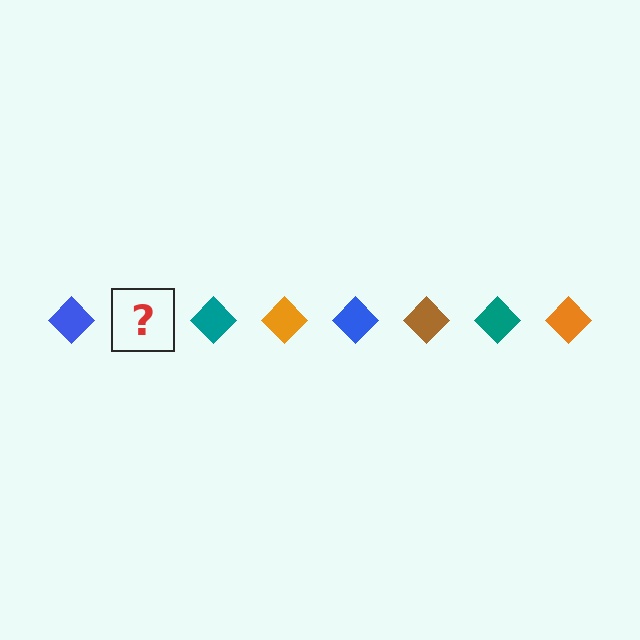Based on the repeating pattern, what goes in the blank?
The blank should be a brown diamond.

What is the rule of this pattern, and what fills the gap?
The rule is that the pattern cycles through blue, brown, teal, orange diamonds. The gap should be filled with a brown diamond.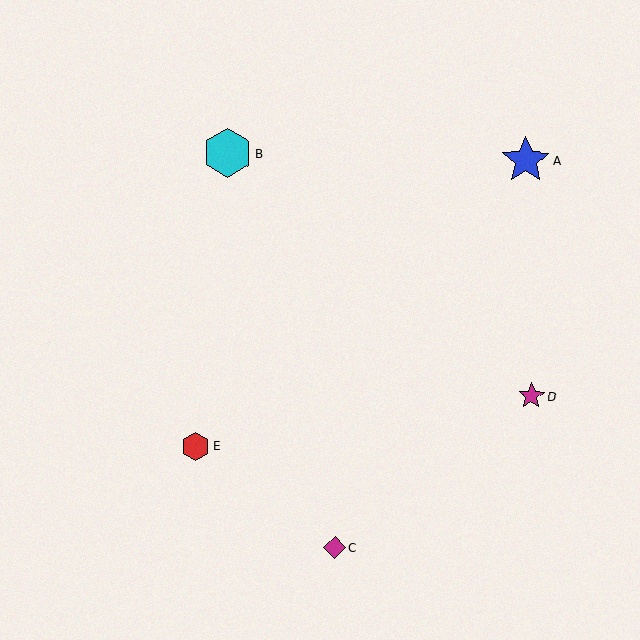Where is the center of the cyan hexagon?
The center of the cyan hexagon is at (228, 153).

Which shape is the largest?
The cyan hexagon (labeled B) is the largest.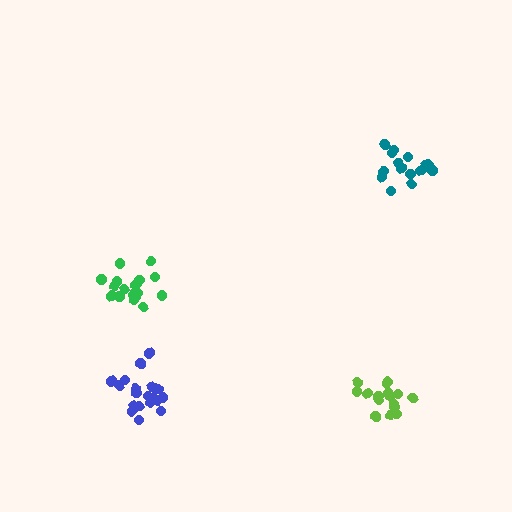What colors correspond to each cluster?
The clusters are colored: lime, blue, teal, green.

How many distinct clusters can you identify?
There are 4 distinct clusters.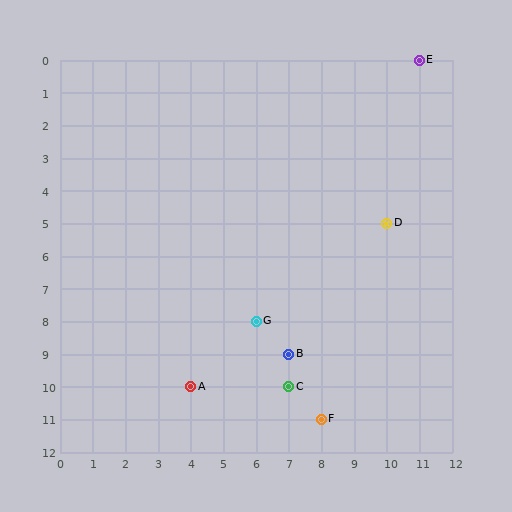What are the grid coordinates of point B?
Point B is at grid coordinates (7, 9).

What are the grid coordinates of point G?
Point G is at grid coordinates (6, 8).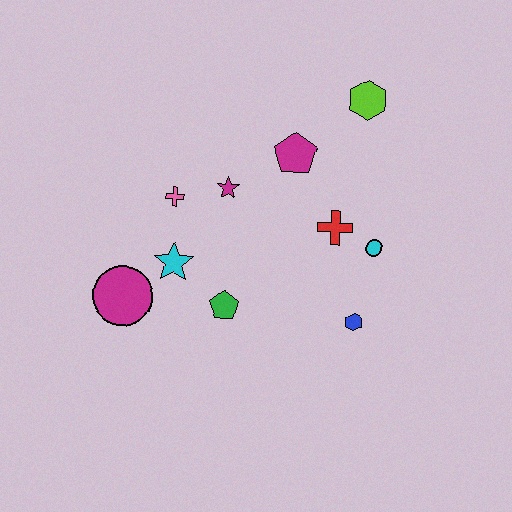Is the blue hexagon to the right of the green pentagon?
Yes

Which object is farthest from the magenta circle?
The lime hexagon is farthest from the magenta circle.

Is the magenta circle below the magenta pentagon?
Yes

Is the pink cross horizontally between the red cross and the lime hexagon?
No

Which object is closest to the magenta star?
The pink cross is closest to the magenta star.